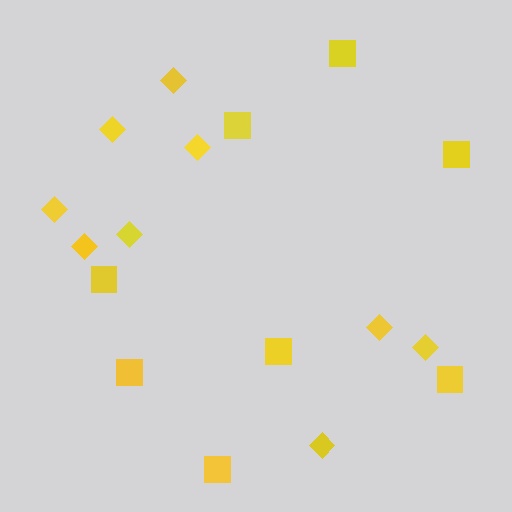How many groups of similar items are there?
There are 2 groups: one group of squares (8) and one group of diamonds (9).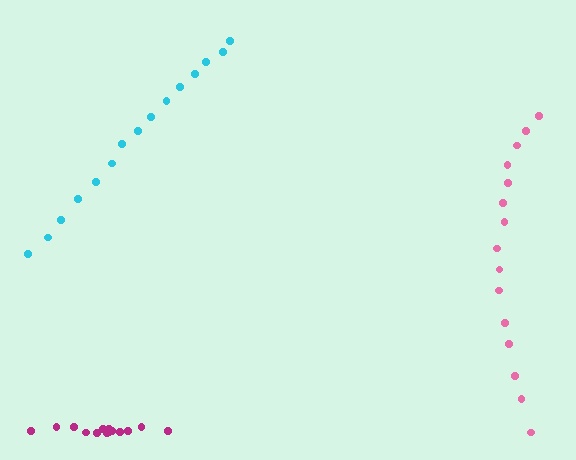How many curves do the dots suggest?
There are 3 distinct paths.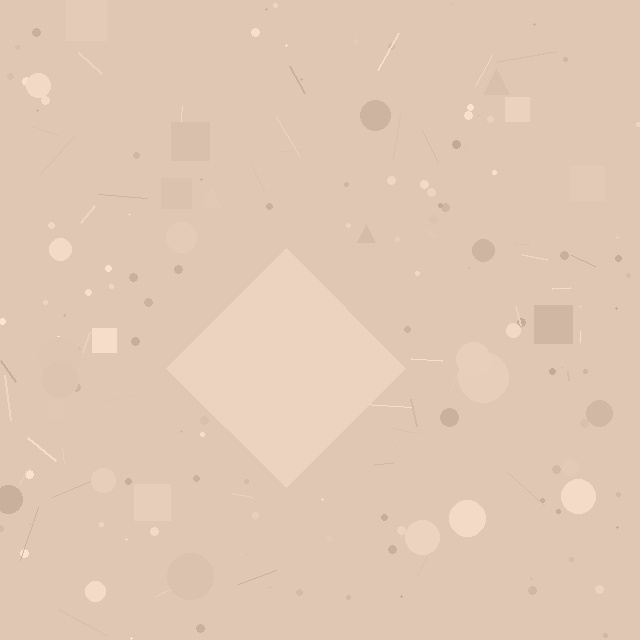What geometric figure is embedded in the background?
A diamond is embedded in the background.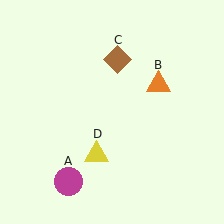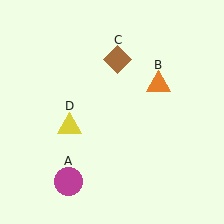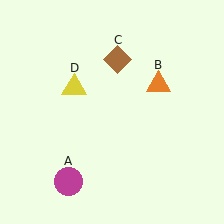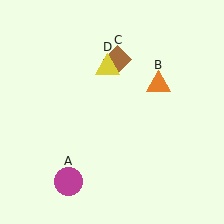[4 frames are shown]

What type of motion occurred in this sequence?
The yellow triangle (object D) rotated clockwise around the center of the scene.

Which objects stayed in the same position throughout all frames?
Magenta circle (object A) and orange triangle (object B) and brown diamond (object C) remained stationary.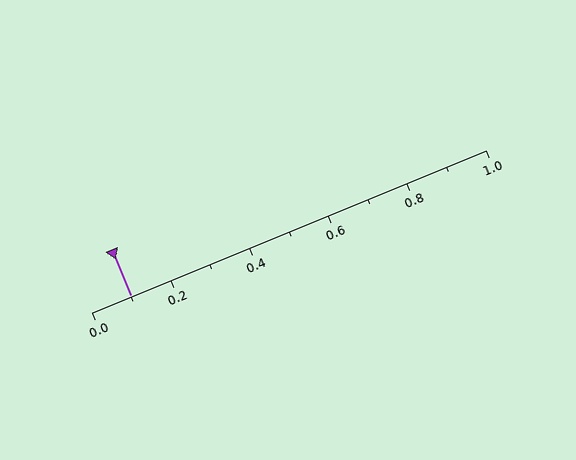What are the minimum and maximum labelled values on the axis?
The axis runs from 0.0 to 1.0.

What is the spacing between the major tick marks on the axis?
The major ticks are spaced 0.2 apart.